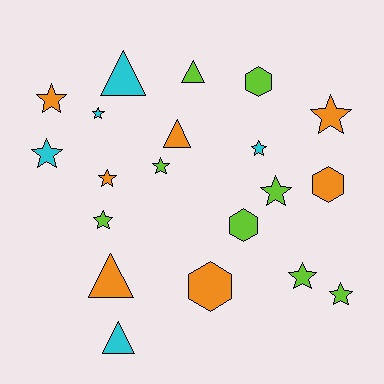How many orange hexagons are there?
There are 2 orange hexagons.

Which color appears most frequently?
Lime, with 8 objects.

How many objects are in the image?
There are 20 objects.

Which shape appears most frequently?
Star, with 11 objects.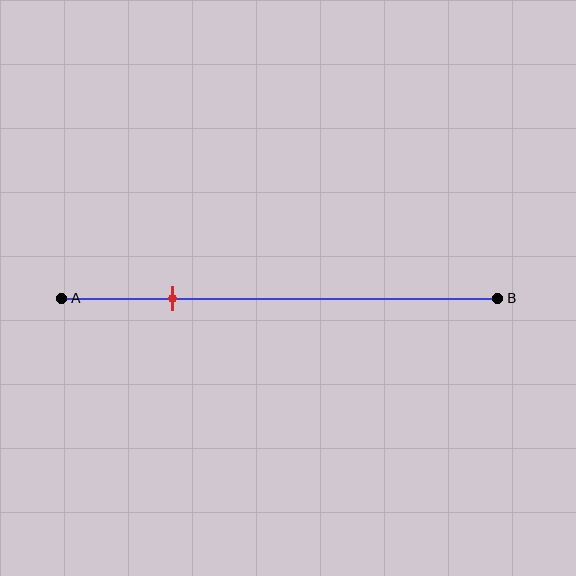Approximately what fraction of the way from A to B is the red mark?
The red mark is approximately 25% of the way from A to B.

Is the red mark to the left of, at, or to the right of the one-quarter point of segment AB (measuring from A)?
The red mark is approximately at the one-quarter point of segment AB.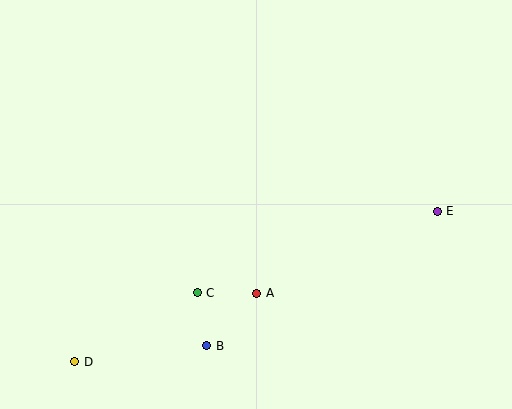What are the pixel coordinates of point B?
Point B is at (207, 346).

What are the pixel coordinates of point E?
Point E is at (437, 211).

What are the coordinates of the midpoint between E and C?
The midpoint between E and C is at (317, 252).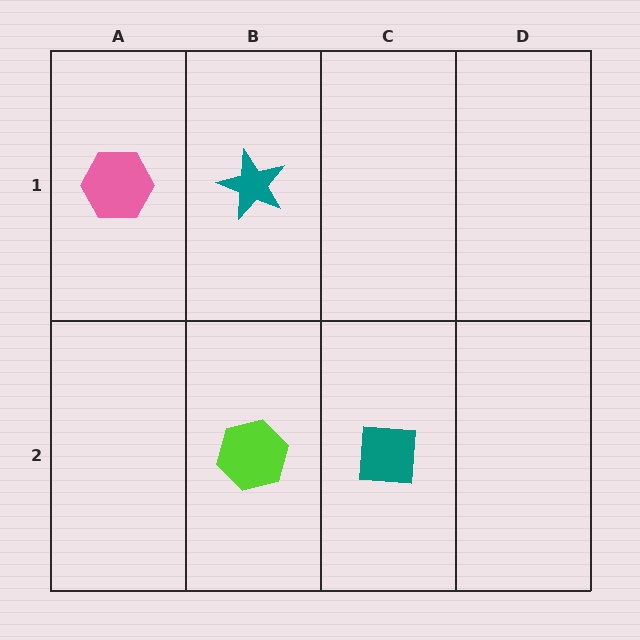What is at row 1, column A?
A pink hexagon.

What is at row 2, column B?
A lime hexagon.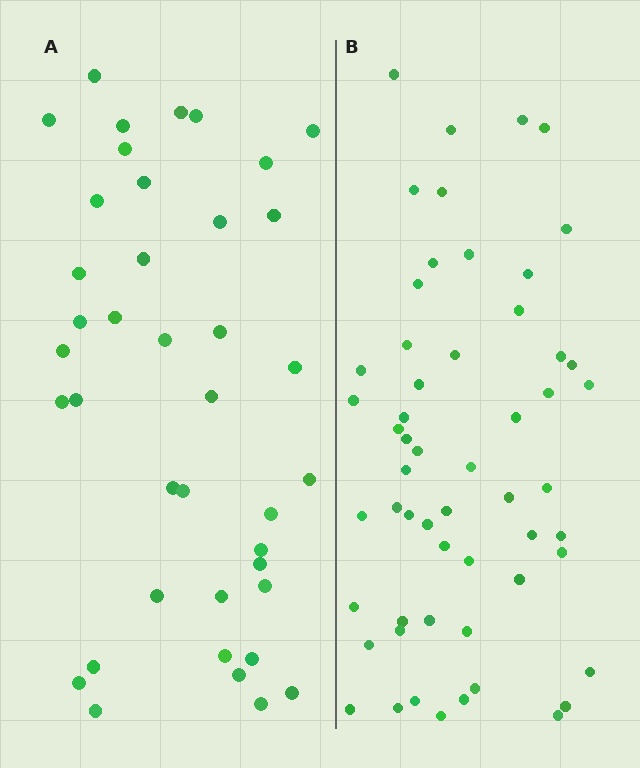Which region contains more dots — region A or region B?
Region B (the right region) has more dots.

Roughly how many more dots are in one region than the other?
Region B has approximately 15 more dots than region A.